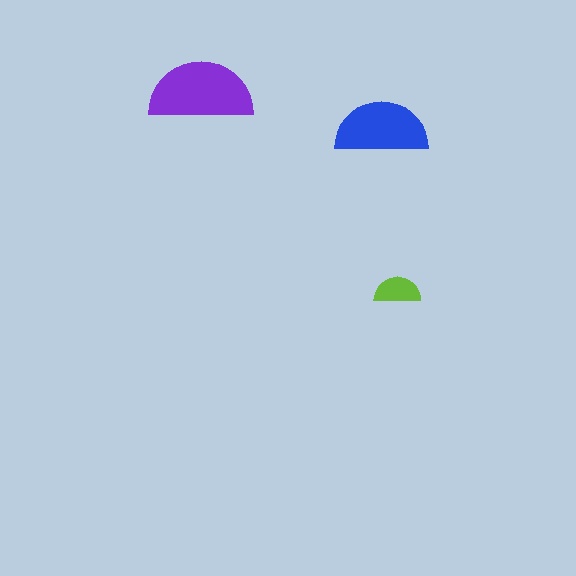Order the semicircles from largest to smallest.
the purple one, the blue one, the lime one.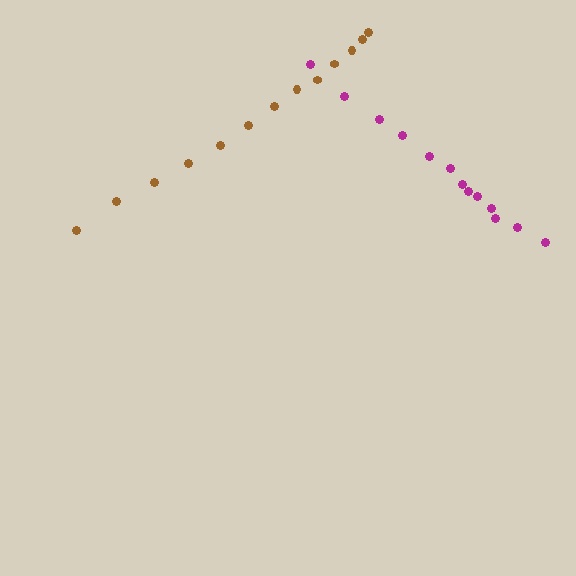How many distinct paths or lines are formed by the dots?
There are 2 distinct paths.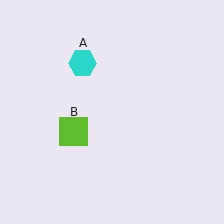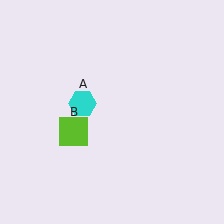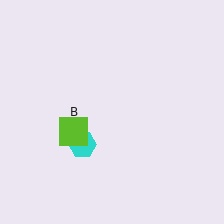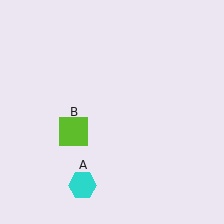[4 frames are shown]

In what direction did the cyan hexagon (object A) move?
The cyan hexagon (object A) moved down.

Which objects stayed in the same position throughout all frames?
Lime square (object B) remained stationary.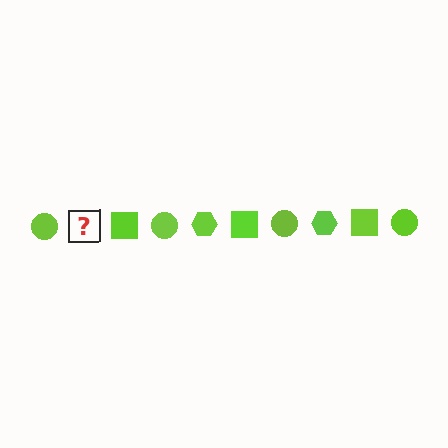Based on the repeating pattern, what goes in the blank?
The blank should be a lime hexagon.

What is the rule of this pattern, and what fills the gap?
The rule is that the pattern cycles through circle, hexagon, square shapes in lime. The gap should be filled with a lime hexagon.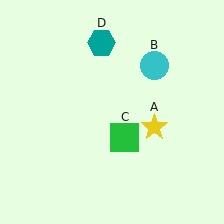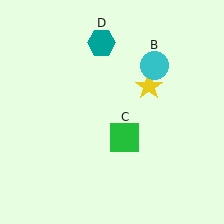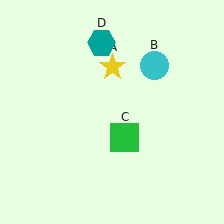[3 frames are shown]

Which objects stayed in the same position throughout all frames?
Cyan circle (object B) and green square (object C) and teal hexagon (object D) remained stationary.